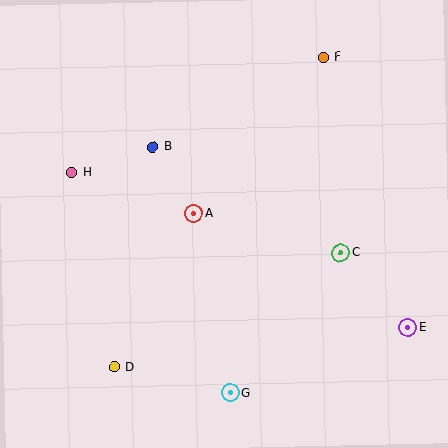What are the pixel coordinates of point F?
Point F is at (324, 57).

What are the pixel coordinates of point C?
Point C is at (340, 253).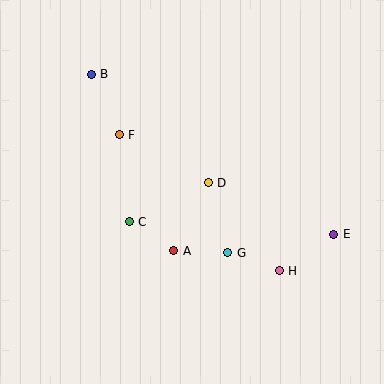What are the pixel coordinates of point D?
Point D is at (208, 183).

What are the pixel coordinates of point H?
Point H is at (279, 271).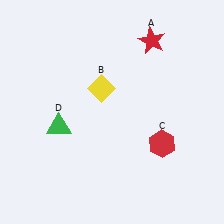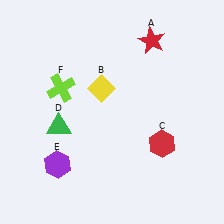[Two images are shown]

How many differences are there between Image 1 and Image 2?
There are 2 differences between the two images.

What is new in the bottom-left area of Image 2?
A purple hexagon (E) was added in the bottom-left area of Image 2.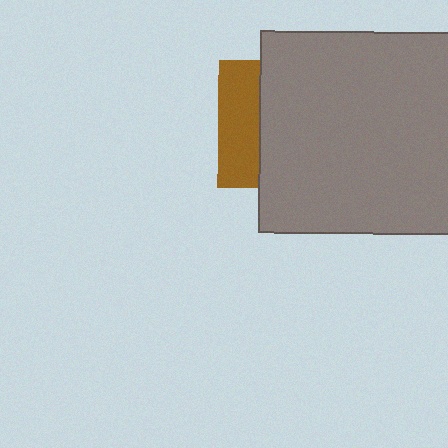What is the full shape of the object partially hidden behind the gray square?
The partially hidden object is a brown square.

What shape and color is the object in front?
The object in front is a gray square.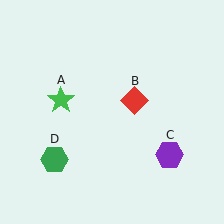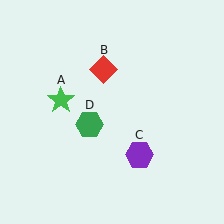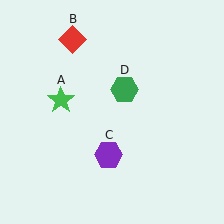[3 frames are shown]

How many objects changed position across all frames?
3 objects changed position: red diamond (object B), purple hexagon (object C), green hexagon (object D).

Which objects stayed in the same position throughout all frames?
Green star (object A) remained stationary.